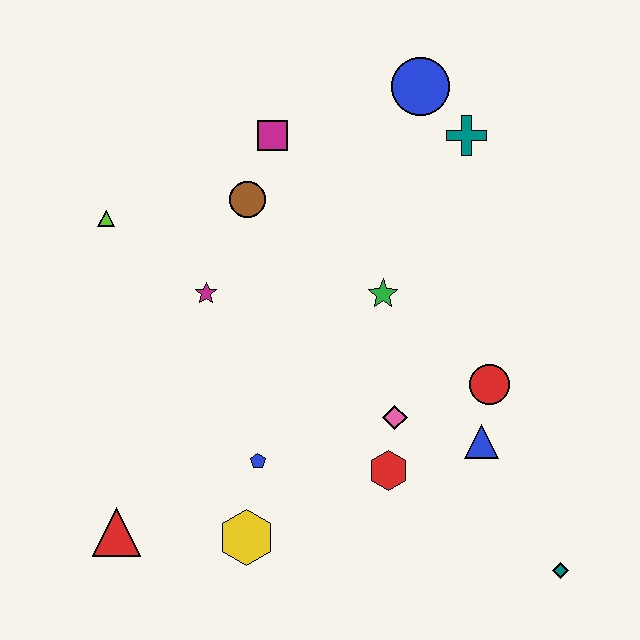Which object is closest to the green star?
The pink diamond is closest to the green star.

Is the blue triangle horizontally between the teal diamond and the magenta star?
Yes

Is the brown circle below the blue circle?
Yes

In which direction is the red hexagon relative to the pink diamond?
The red hexagon is below the pink diamond.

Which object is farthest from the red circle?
The lime triangle is farthest from the red circle.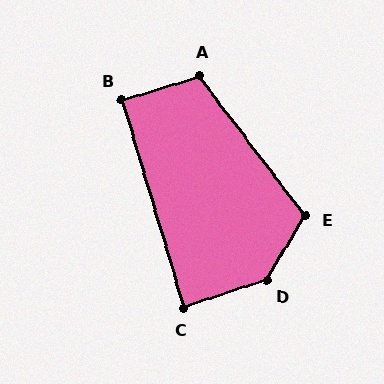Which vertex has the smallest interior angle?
C, at approximately 89 degrees.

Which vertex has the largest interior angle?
D, at approximately 139 degrees.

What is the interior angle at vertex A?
Approximately 110 degrees (obtuse).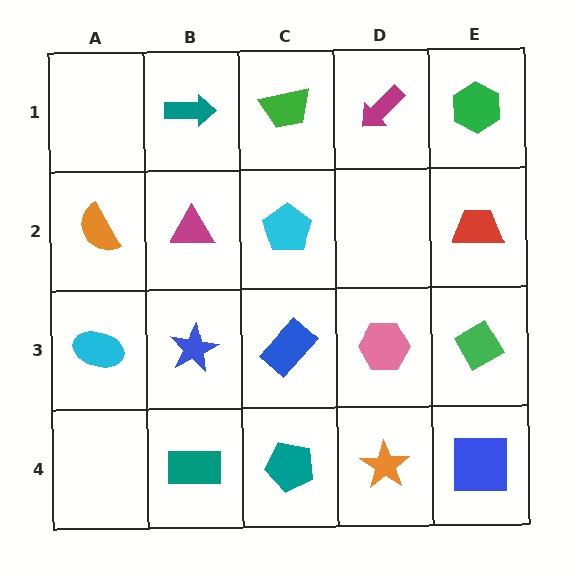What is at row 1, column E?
A green hexagon.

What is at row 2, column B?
A magenta triangle.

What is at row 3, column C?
A blue rectangle.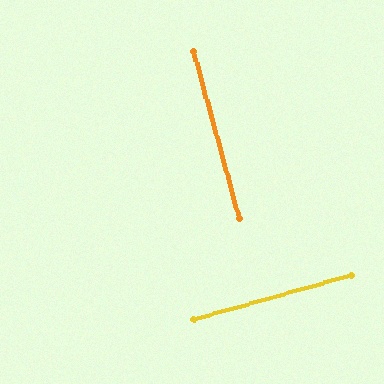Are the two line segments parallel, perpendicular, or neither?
Perpendicular — they meet at approximately 90°.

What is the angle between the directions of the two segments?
Approximately 90 degrees.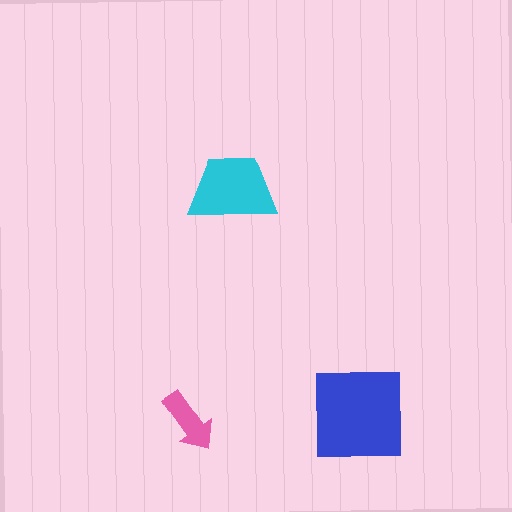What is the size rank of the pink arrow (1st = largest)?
3rd.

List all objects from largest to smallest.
The blue square, the cyan trapezoid, the pink arrow.